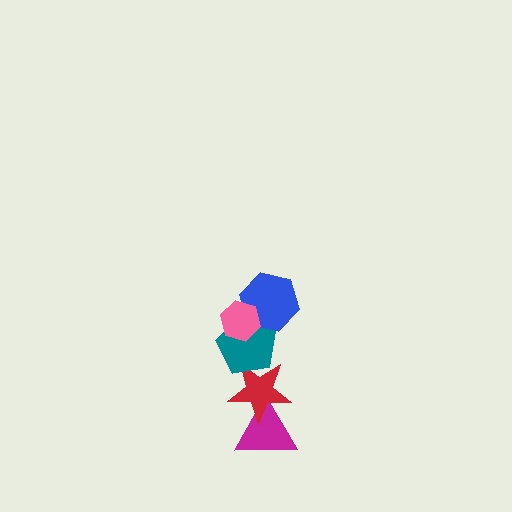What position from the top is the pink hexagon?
The pink hexagon is 1st from the top.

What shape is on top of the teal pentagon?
The blue hexagon is on top of the teal pentagon.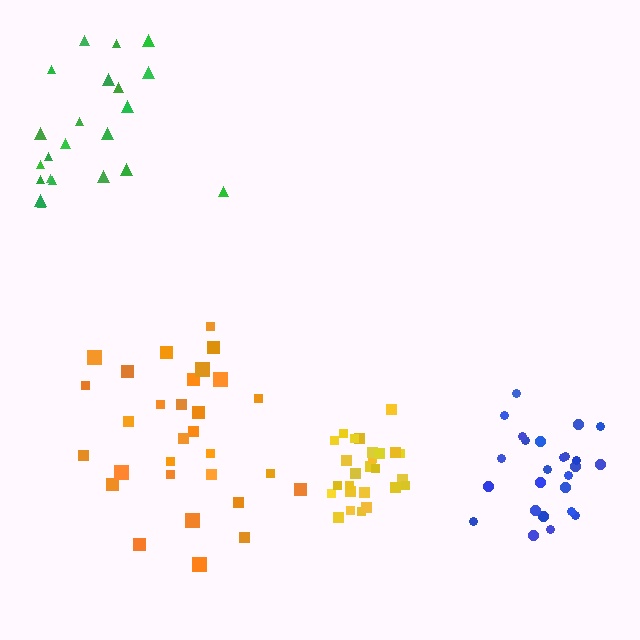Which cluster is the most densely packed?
Yellow.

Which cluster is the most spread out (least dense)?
Orange.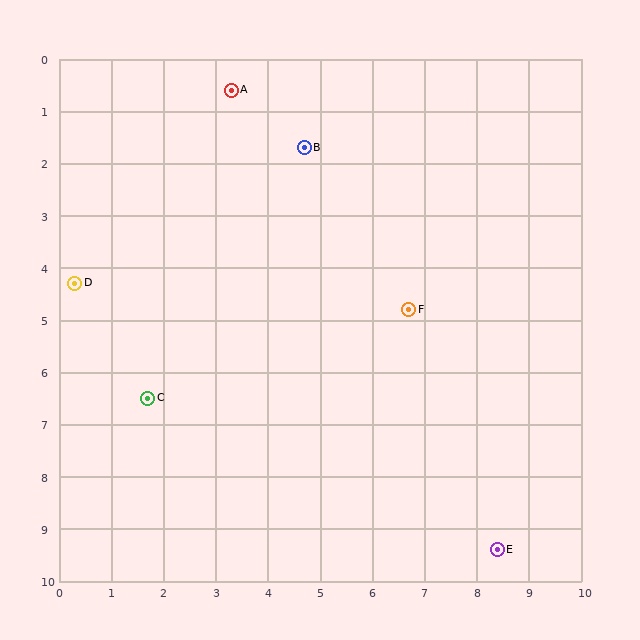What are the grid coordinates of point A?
Point A is at approximately (3.3, 0.6).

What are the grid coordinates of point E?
Point E is at approximately (8.4, 9.4).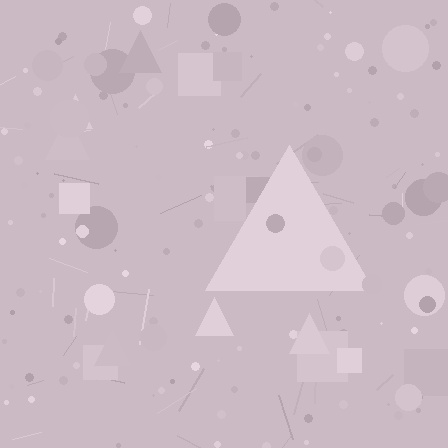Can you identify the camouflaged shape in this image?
The camouflaged shape is a triangle.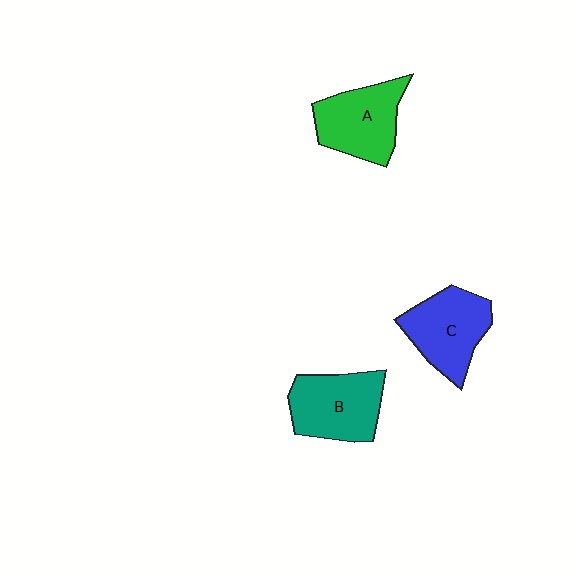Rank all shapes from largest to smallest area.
From largest to smallest: B (teal), C (blue), A (green).